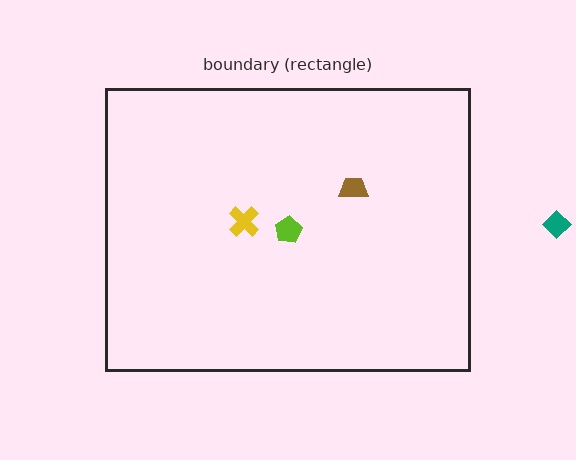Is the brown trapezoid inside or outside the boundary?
Inside.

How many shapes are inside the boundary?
3 inside, 1 outside.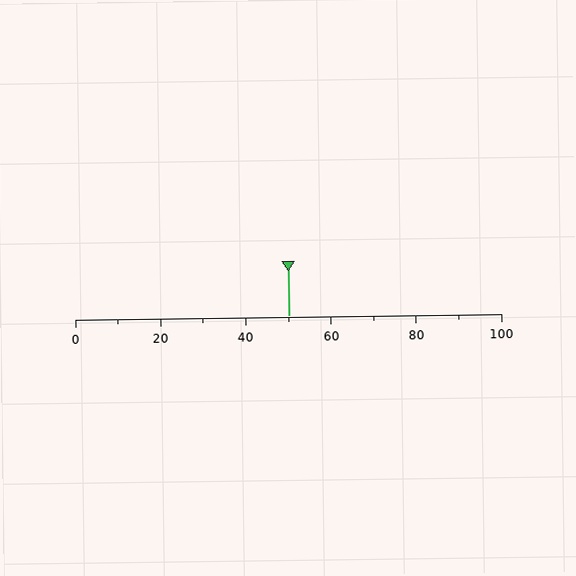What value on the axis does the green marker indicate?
The marker indicates approximately 50.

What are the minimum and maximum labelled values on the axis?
The axis runs from 0 to 100.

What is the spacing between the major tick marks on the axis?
The major ticks are spaced 20 apart.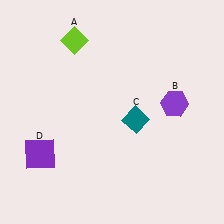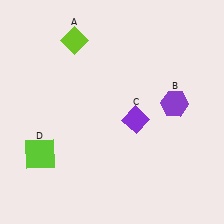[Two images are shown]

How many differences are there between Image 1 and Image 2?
There are 2 differences between the two images.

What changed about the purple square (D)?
In Image 1, D is purple. In Image 2, it changed to lime.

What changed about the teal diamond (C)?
In Image 1, C is teal. In Image 2, it changed to purple.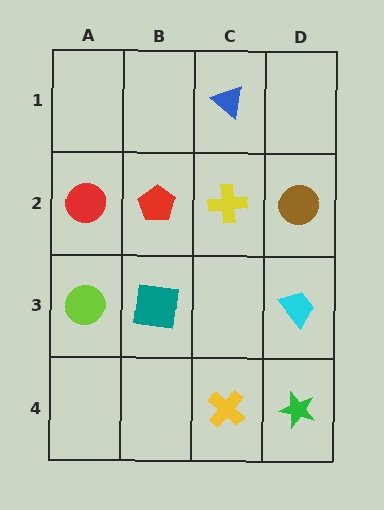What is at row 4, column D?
A green star.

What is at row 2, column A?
A red circle.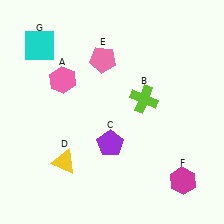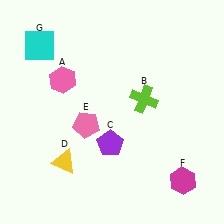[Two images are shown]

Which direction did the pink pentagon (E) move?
The pink pentagon (E) moved down.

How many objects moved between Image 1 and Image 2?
1 object moved between the two images.